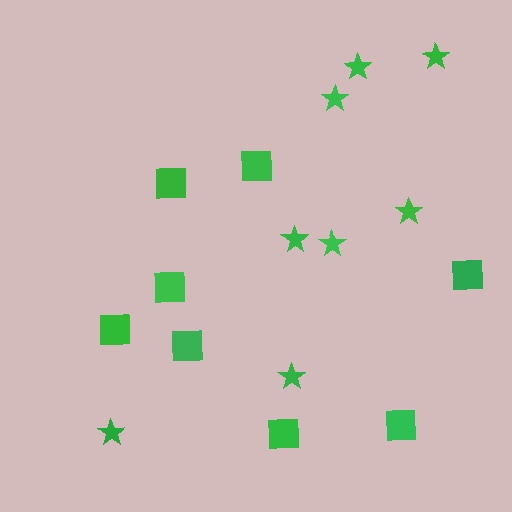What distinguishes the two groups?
There are 2 groups: one group of squares (8) and one group of stars (8).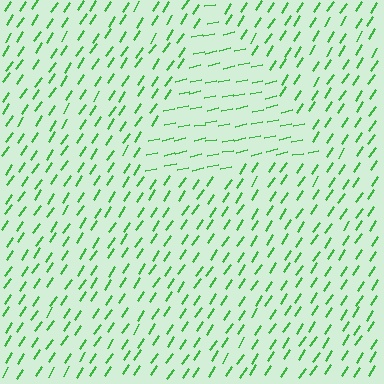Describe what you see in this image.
The image is filled with small green line segments. A triangle region in the image has lines oriented differently from the surrounding lines, creating a visible texture boundary.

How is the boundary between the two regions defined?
The boundary is defined purely by a change in line orientation (approximately 45 degrees difference). All lines are the same color and thickness.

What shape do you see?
I see a triangle.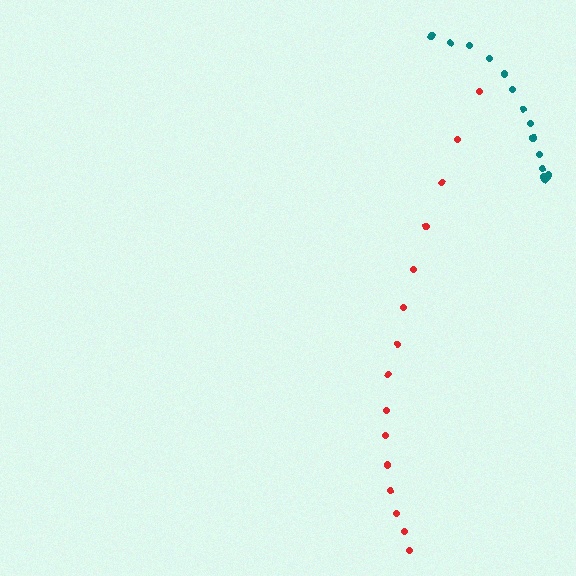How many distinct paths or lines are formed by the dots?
There are 2 distinct paths.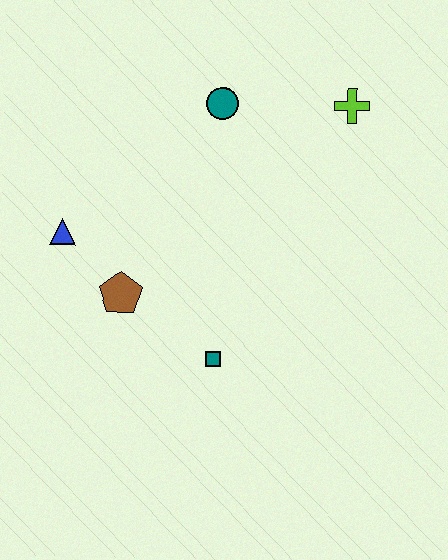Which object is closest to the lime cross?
The teal circle is closest to the lime cross.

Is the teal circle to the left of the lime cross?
Yes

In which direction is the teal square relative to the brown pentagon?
The teal square is to the right of the brown pentagon.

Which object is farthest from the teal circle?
The teal square is farthest from the teal circle.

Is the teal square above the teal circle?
No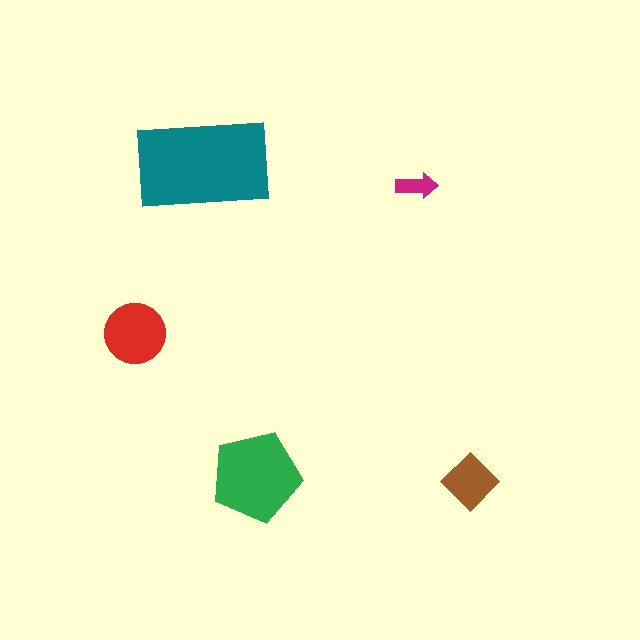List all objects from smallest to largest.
The magenta arrow, the brown diamond, the red circle, the green pentagon, the teal rectangle.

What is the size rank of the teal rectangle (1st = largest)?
1st.